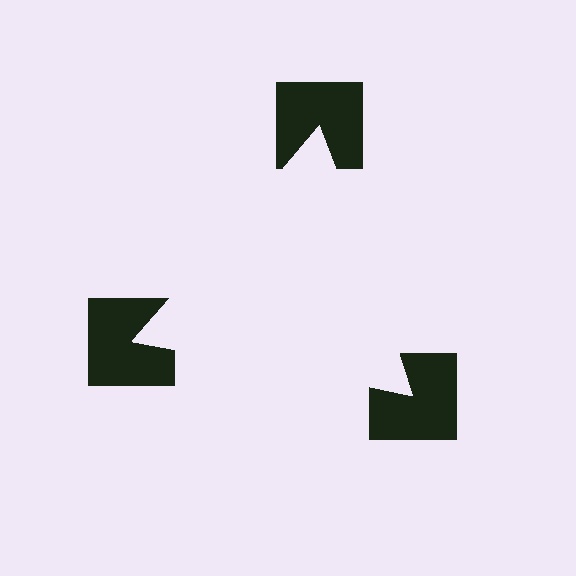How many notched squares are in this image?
There are 3 — one at each vertex of the illusory triangle.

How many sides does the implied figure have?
3 sides.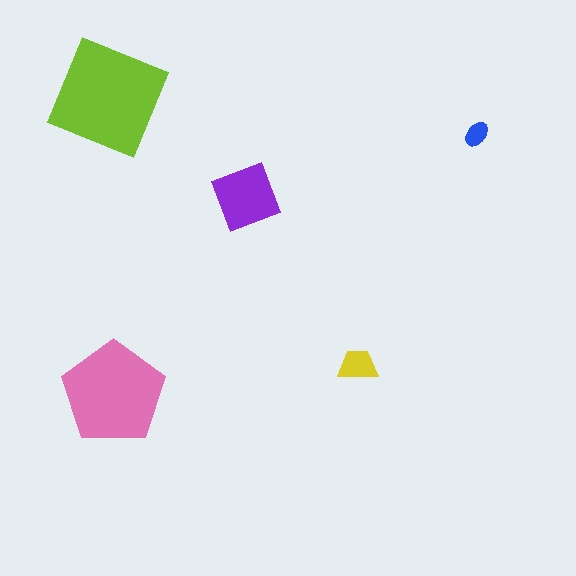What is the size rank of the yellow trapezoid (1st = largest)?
4th.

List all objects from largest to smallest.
The lime square, the pink pentagon, the purple diamond, the yellow trapezoid, the blue ellipse.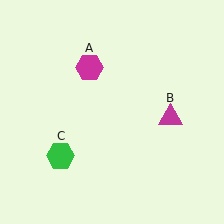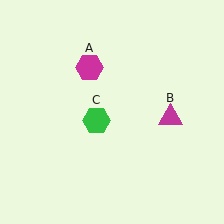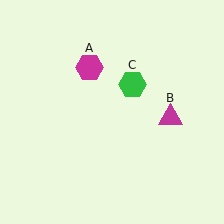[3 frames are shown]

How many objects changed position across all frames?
1 object changed position: green hexagon (object C).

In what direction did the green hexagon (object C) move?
The green hexagon (object C) moved up and to the right.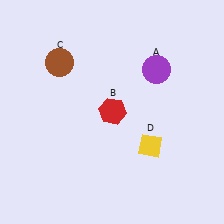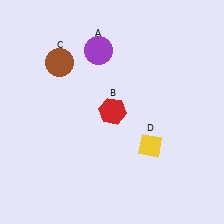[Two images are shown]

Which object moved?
The purple circle (A) moved left.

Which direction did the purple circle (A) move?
The purple circle (A) moved left.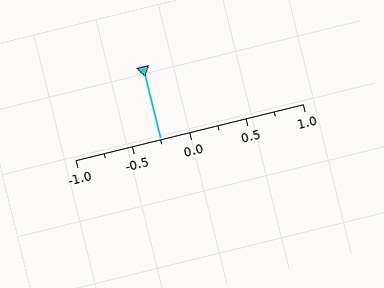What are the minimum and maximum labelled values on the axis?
The axis runs from -1.0 to 1.0.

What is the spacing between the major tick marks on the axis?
The major ticks are spaced 0.5 apart.